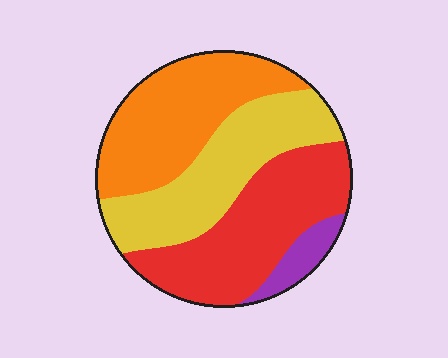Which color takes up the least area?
Purple, at roughly 5%.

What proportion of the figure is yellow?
Yellow covers 30% of the figure.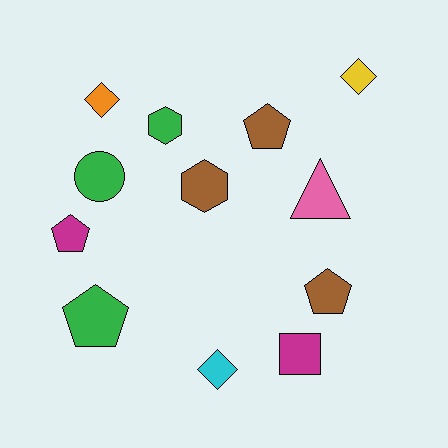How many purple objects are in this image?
There are no purple objects.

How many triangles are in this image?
There is 1 triangle.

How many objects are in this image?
There are 12 objects.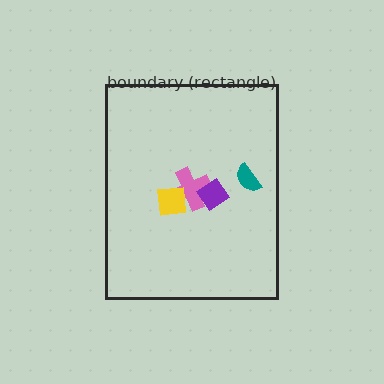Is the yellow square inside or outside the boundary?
Inside.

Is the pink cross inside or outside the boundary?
Inside.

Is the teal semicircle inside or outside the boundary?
Inside.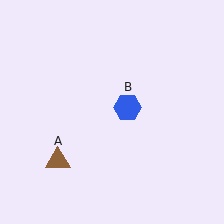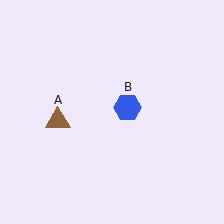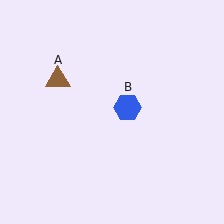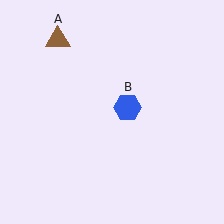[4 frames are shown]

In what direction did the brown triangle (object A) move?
The brown triangle (object A) moved up.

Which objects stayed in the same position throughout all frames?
Blue hexagon (object B) remained stationary.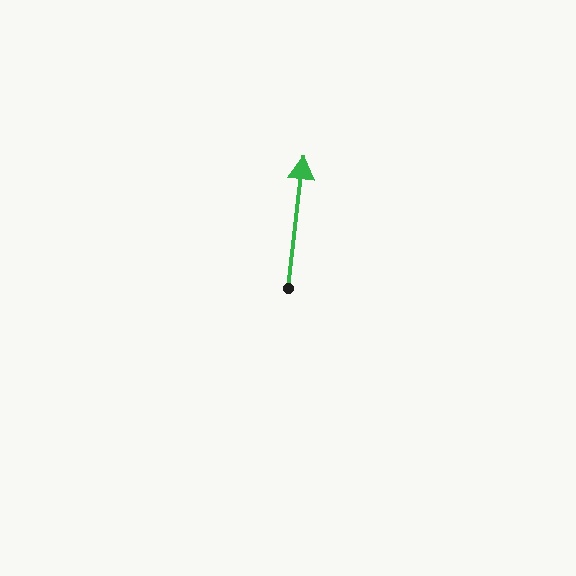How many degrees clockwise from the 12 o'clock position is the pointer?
Approximately 7 degrees.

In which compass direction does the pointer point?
North.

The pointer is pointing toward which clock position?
Roughly 12 o'clock.